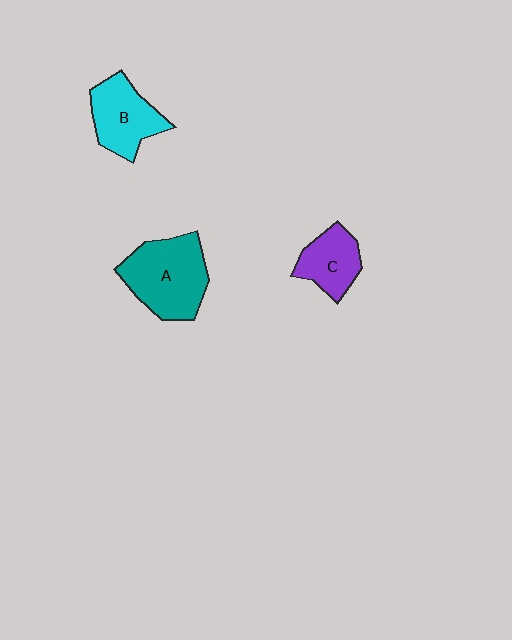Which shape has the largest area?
Shape A (teal).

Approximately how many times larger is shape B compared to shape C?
Approximately 1.3 times.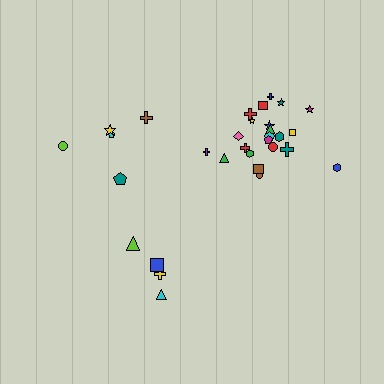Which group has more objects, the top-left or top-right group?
The top-right group.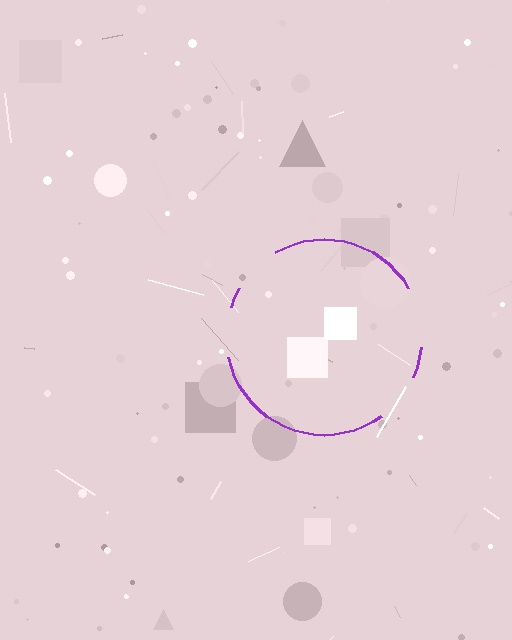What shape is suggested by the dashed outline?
The dashed outline suggests a circle.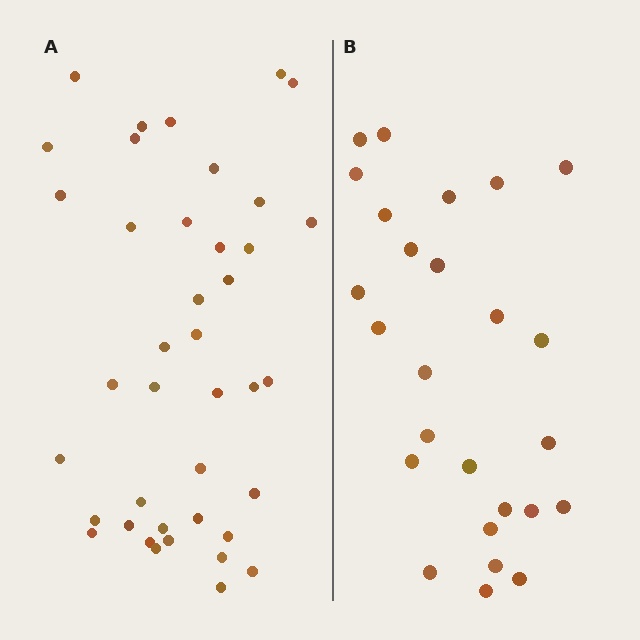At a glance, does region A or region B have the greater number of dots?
Region A (the left region) has more dots.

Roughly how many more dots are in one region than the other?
Region A has approximately 15 more dots than region B.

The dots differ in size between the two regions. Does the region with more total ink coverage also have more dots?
No. Region B has more total ink coverage because its dots are larger, but region A actually contains more individual dots. Total area can be misleading — the number of items is what matters here.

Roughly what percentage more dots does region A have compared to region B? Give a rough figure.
About 55% more.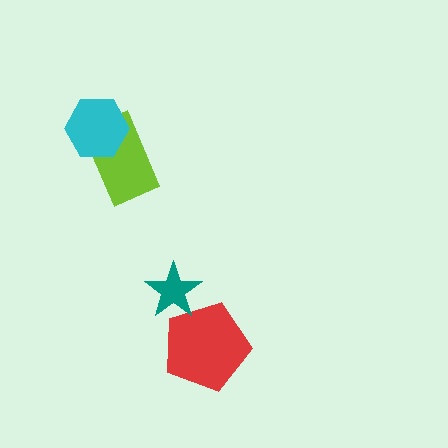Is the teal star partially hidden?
No, no other shape covers it.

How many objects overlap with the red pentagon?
1 object overlaps with the red pentagon.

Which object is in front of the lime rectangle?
The cyan hexagon is in front of the lime rectangle.